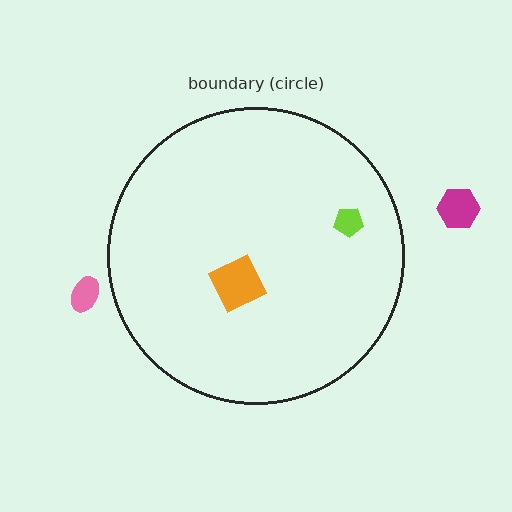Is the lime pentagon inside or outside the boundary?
Inside.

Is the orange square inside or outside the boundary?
Inside.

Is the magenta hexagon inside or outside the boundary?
Outside.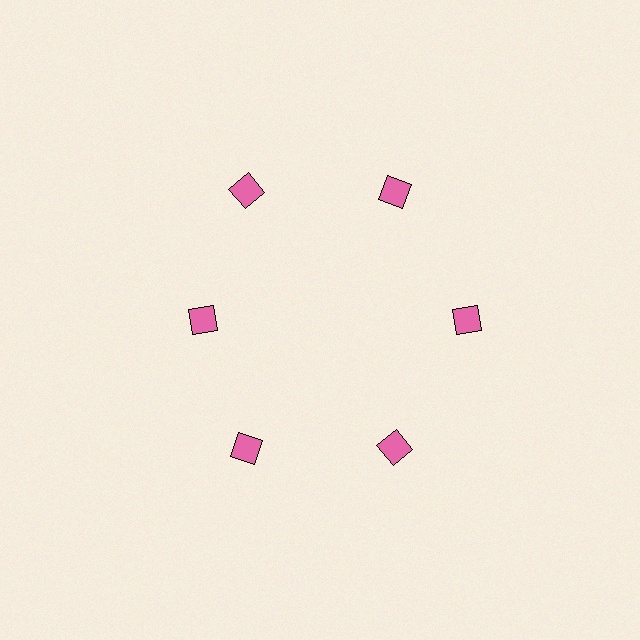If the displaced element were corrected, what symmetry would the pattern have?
It would have 6-fold rotational symmetry — the pattern would map onto itself every 60 degrees.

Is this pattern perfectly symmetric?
No. The 6 pink squares are arranged in a ring, but one element near the 9 o'clock position is pulled inward toward the center, breaking the 6-fold rotational symmetry.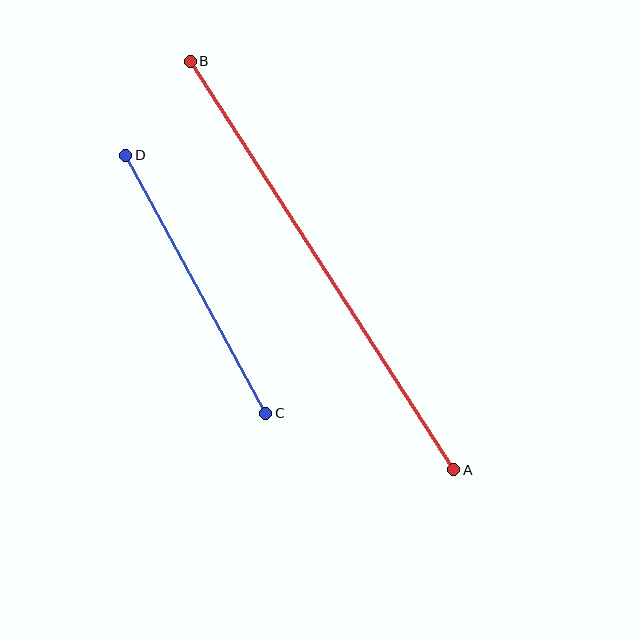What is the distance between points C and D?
The distance is approximately 293 pixels.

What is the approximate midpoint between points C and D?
The midpoint is at approximately (196, 284) pixels.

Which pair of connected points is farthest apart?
Points A and B are farthest apart.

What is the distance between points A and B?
The distance is approximately 486 pixels.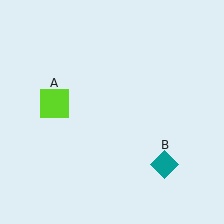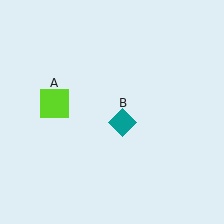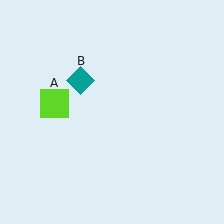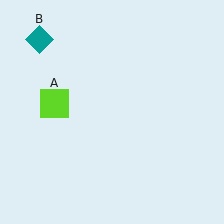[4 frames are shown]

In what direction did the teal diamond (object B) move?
The teal diamond (object B) moved up and to the left.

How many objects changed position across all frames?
1 object changed position: teal diamond (object B).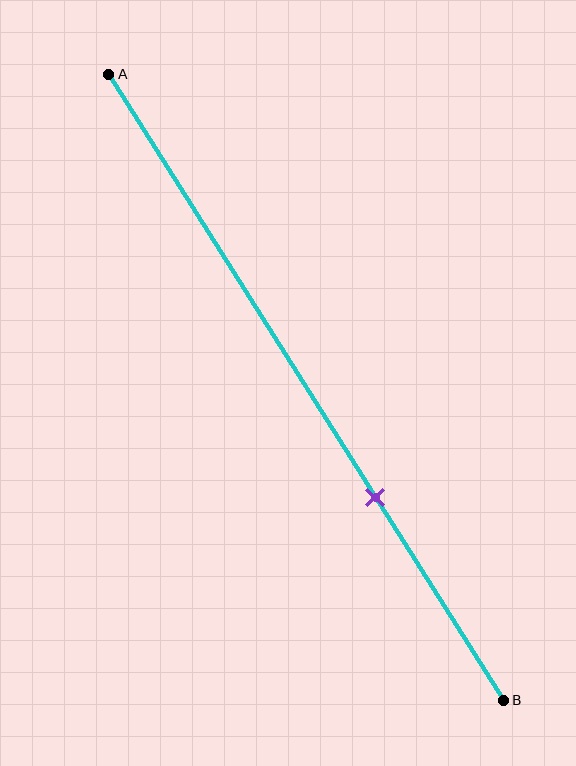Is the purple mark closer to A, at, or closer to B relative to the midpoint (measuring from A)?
The purple mark is closer to point B than the midpoint of segment AB.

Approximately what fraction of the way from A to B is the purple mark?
The purple mark is approximately 70% of the way from A to B.